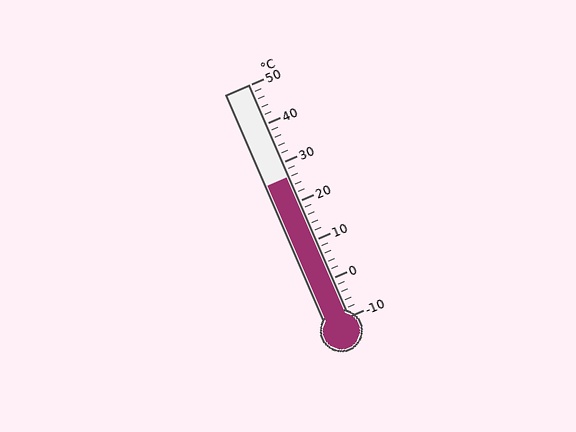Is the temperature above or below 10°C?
The temperature is above 10°C.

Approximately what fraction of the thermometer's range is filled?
The thermometer is filled to approximately 60% of its range.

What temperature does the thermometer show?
The thermometer shows approximately 26°C.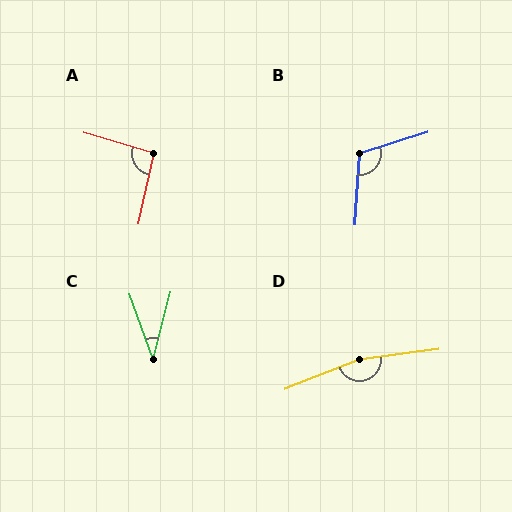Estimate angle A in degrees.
Approximately 94 degrees.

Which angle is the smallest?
C, at approximately 34 degrees.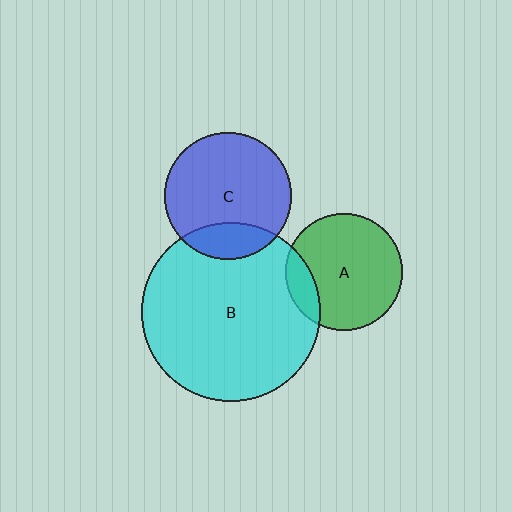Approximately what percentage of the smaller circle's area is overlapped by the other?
Approximately 20%.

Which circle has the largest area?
Circle B (cyan).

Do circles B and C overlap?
Yes.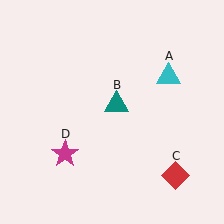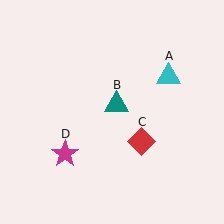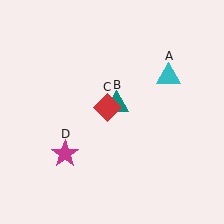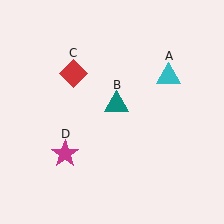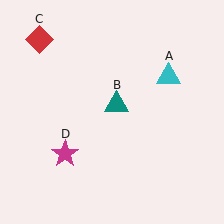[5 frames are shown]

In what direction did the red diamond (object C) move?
The red diamond (object C) moved up and to the left.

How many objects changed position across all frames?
1 object changed position: red diamond (object C).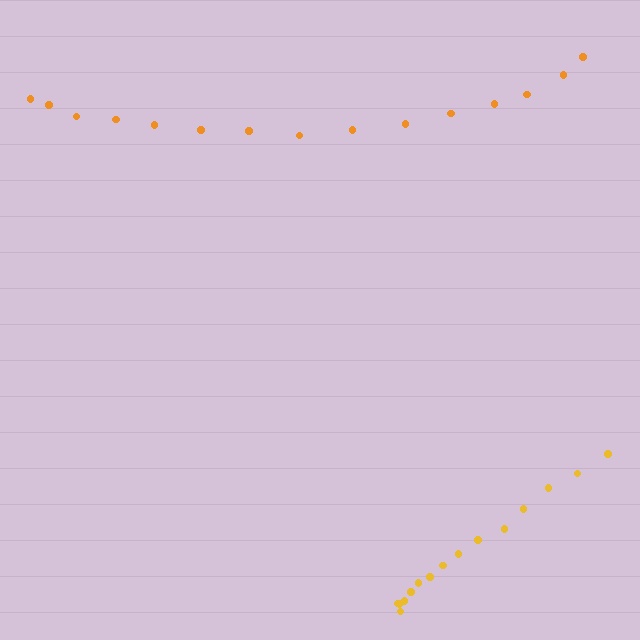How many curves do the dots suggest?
There are 2 distinct paths.